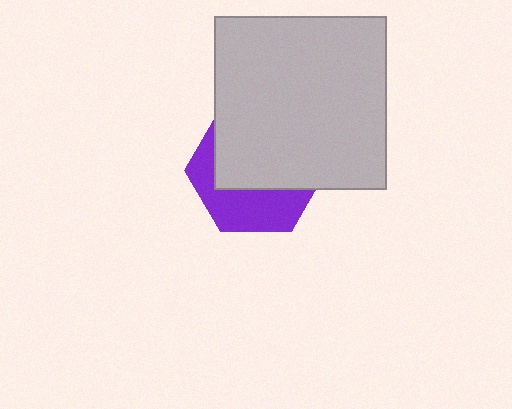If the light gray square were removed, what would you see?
You would see the complete purple hexagon.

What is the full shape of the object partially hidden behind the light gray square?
The partially hidden object is a purple hexagon.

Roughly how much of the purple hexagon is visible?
A small part of it is visible (roughly 40%).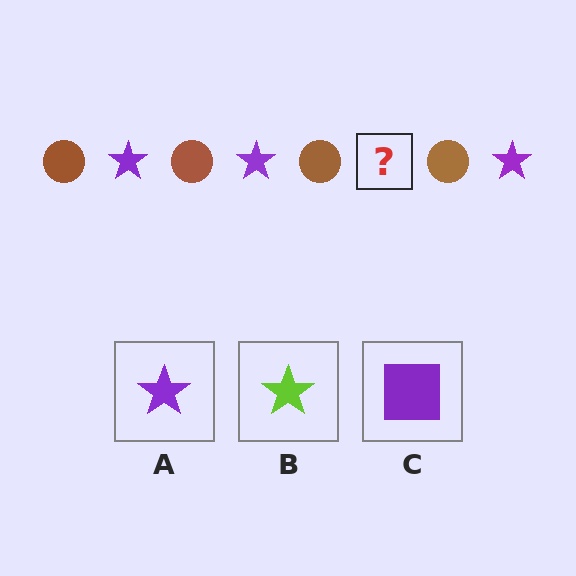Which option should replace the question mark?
Option A.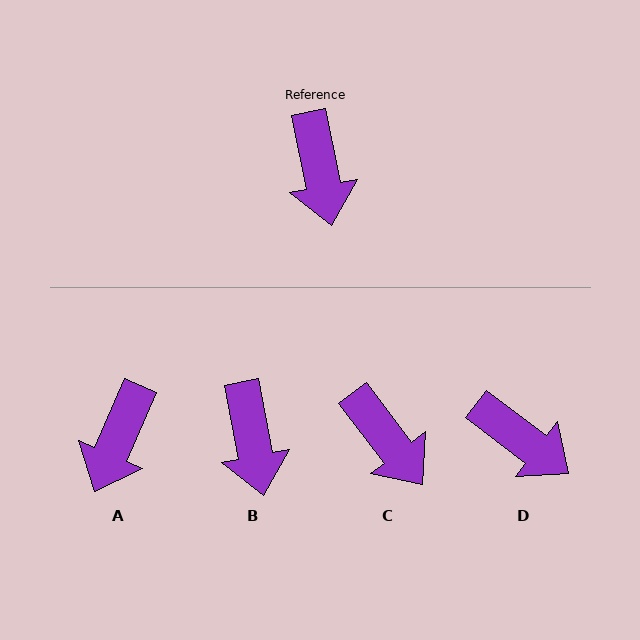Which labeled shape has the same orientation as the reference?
B.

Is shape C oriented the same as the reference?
No, it is off by about 26 degrees.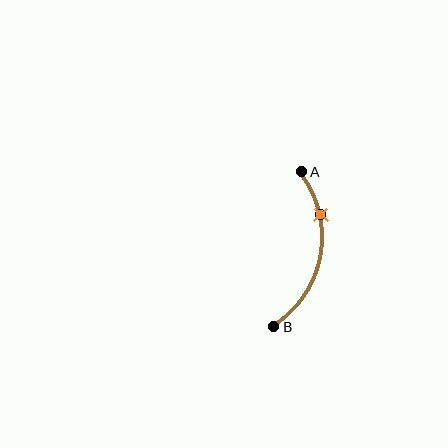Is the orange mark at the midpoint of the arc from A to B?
No. The orange mark lies on the arc but is closer to endpoint A. The arc midpoint would be at the point on the curve equidistant along the arc from both A and B.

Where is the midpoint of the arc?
The arc midpoint is the point on the curve farthest from the straight line joining A and B. It sits to the right of that line.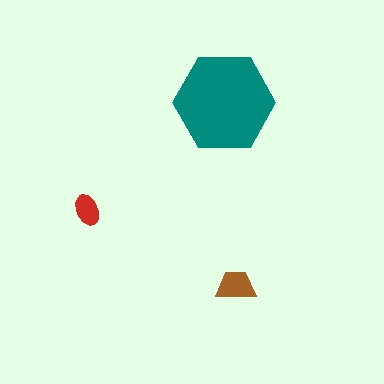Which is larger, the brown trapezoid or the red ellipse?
The brown trapezoid.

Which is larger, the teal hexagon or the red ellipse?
The teal hexagon.